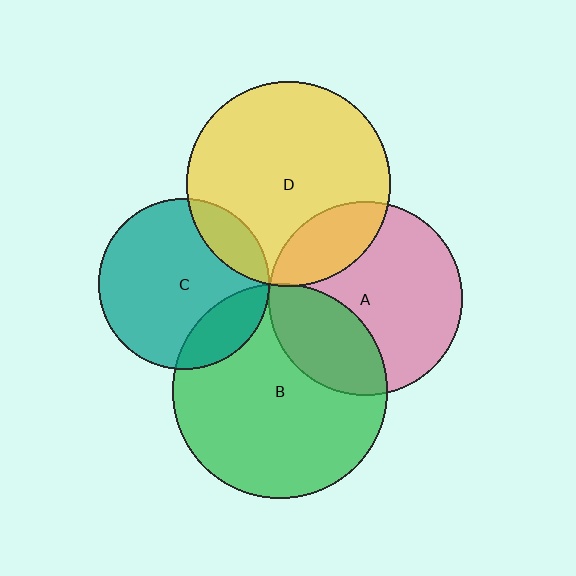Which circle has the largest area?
Circle B (green).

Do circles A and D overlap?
Yes.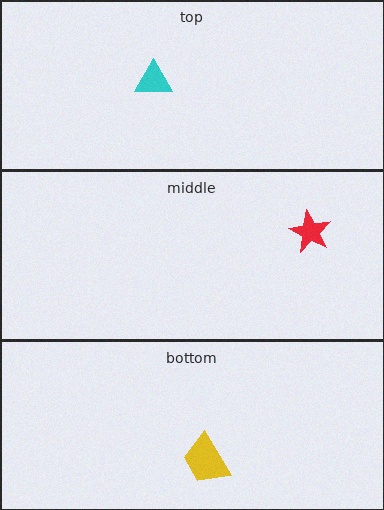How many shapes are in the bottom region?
1.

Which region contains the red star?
The middle region.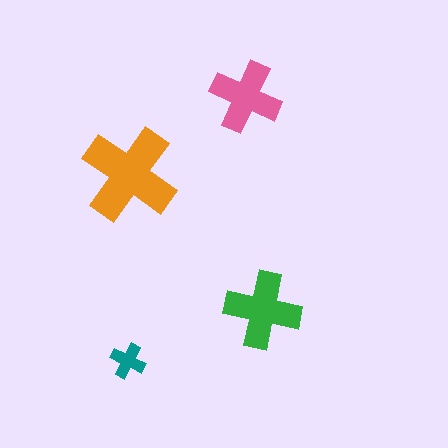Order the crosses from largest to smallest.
the orange one, the green one, the pink one, the teal one.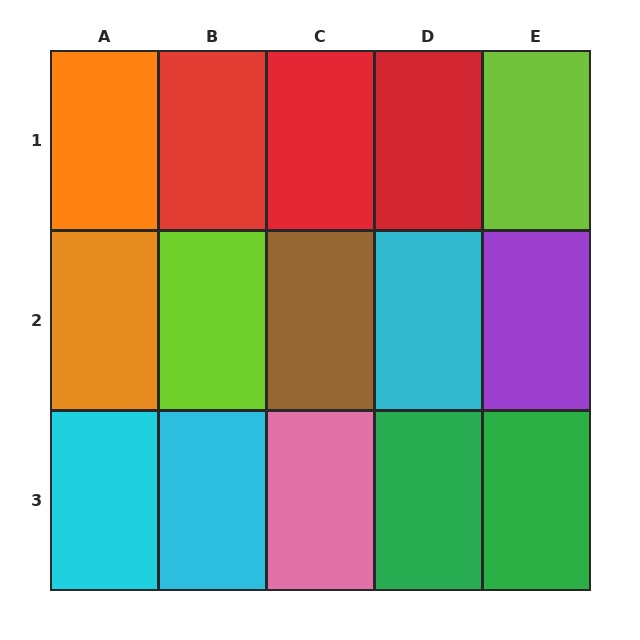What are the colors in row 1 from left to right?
Orange, red, red, red, lime.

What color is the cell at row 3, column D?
Green.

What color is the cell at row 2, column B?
Lime.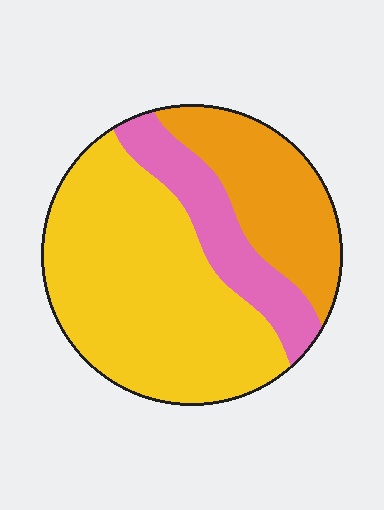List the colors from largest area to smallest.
From largest to smallest: yellow, orange, pink.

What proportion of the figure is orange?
Orange takes up between a quarter and a half of the figure.